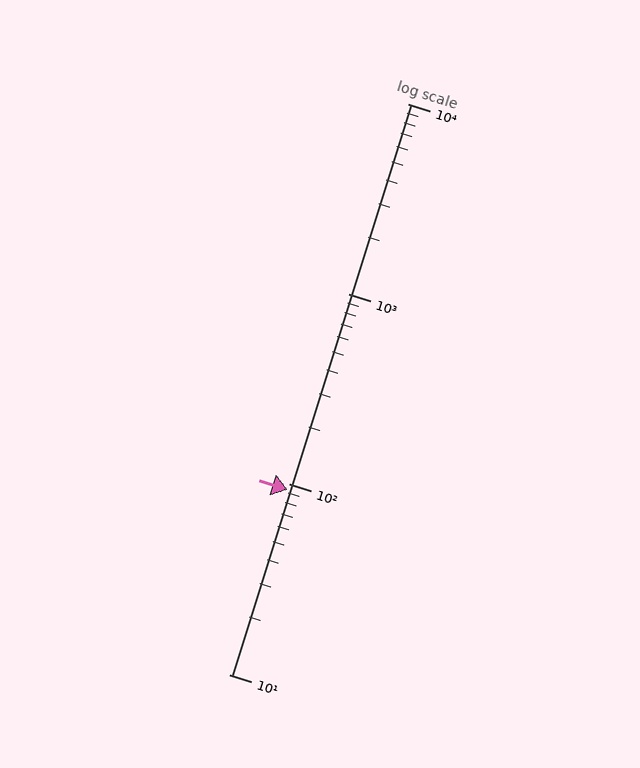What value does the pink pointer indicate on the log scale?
The pointer indicates approximately 94.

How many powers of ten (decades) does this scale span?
The scale spans 3 decades, from 10 to 10000.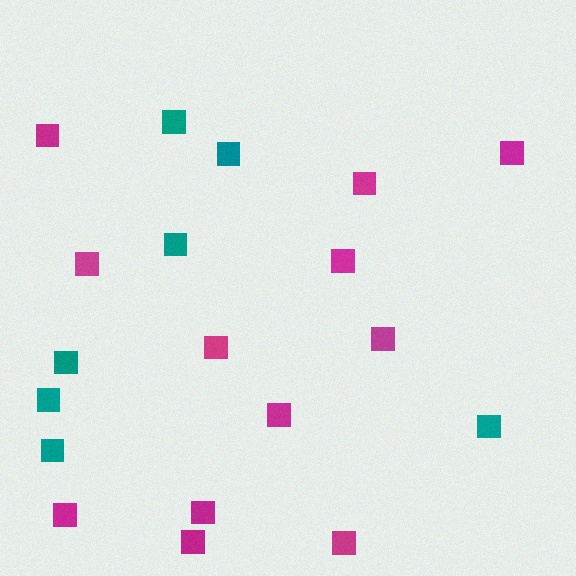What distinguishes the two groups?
There are 2 groups: one group of teal squares (7) and one group of magenta squares (12).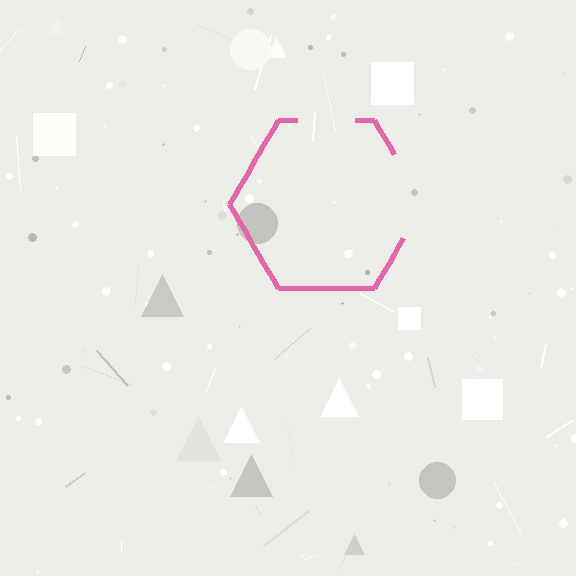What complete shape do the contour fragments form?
The contour fragments form a hexagon.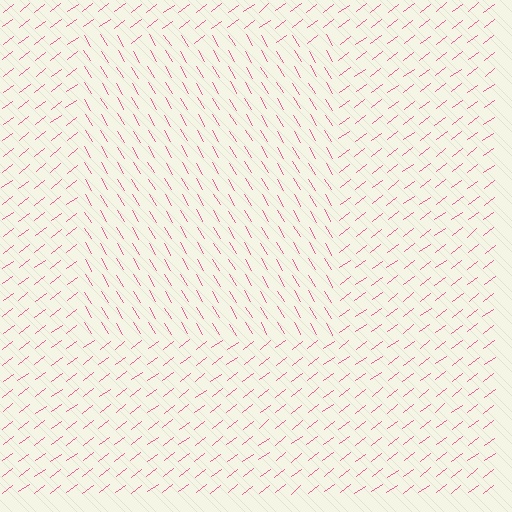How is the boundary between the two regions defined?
The boundary is defined purely by a change in line orientation (approximately 83 degrees difference). All lines are the same color and thickness.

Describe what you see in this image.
The image is filled with small pink line segments. A rectangle region in the image has lines oriented differently from the surrounding lines, creating a visible texture boundary.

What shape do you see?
I see a rectangle.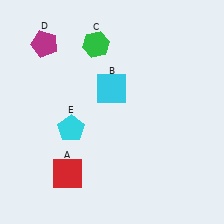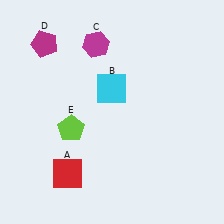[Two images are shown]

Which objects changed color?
C changed from green to magenta. E changed from cyan to lime.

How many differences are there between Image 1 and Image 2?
There are 2 differences between the two images.